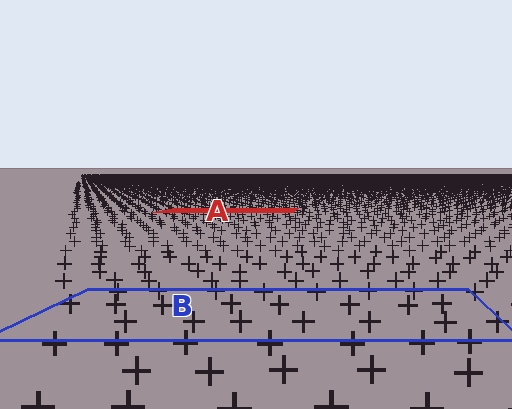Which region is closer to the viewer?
Region B is closer. The texture elements there are larger and more spread out.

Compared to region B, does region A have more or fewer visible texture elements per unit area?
Region A has more texture elements per unit area — they are packed more densely because it is farther away.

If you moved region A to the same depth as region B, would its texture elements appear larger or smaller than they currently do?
They would appear larger. At a closer depth, the same texture elements are projected at a bigger on-screen size.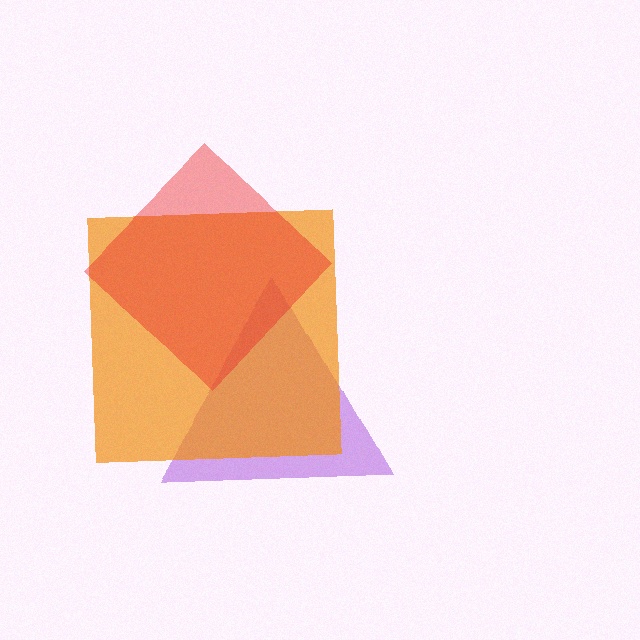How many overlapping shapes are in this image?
There are 3 overlapping shapes in the image.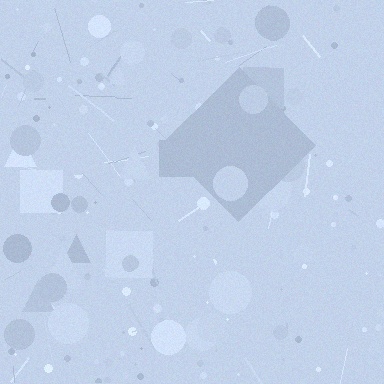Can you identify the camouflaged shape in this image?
The camouflaged shape is a diamond.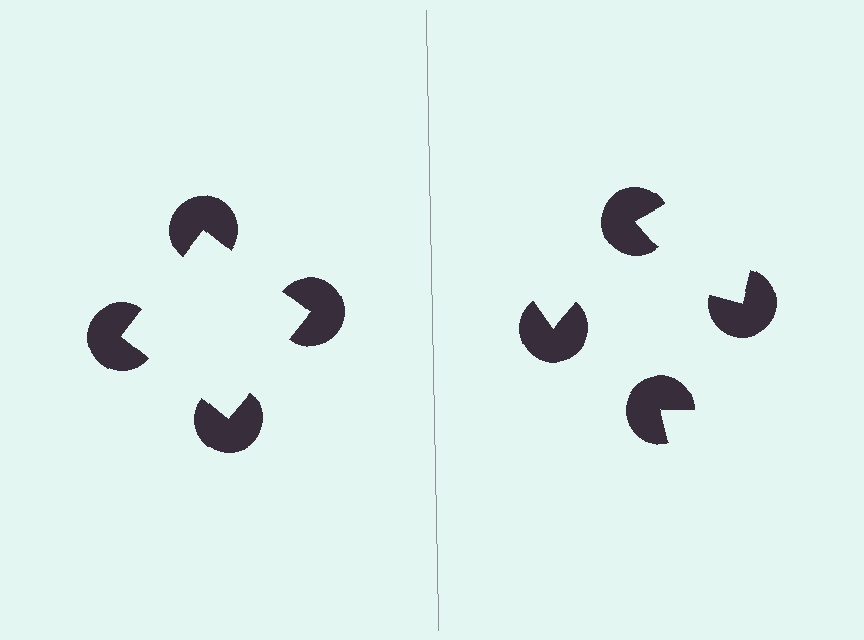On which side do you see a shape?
An illusory square appears on the left side. On the right side the wedge cuts are rotated, so no coherent shape forms.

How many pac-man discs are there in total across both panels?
8 — 4 on each side.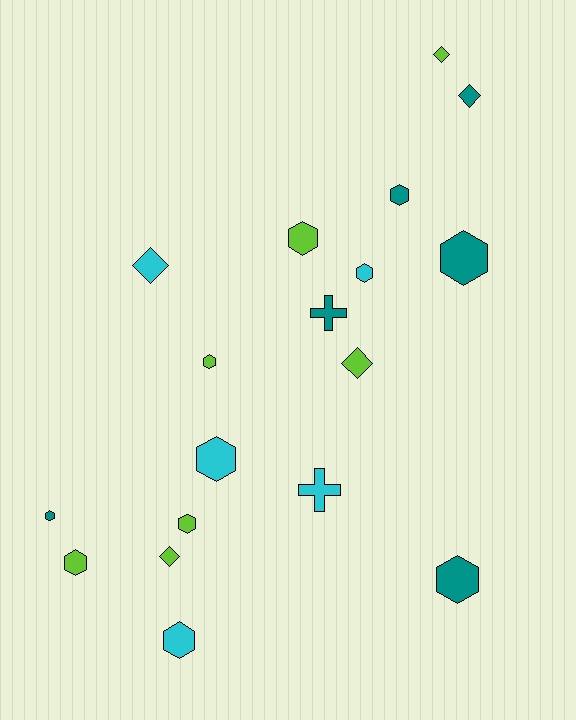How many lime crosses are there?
There are no lime crosses.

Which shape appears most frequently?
Hexagon, with 11 objects.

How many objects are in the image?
There are 18 objects.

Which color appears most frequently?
Lime, with 7 objects.